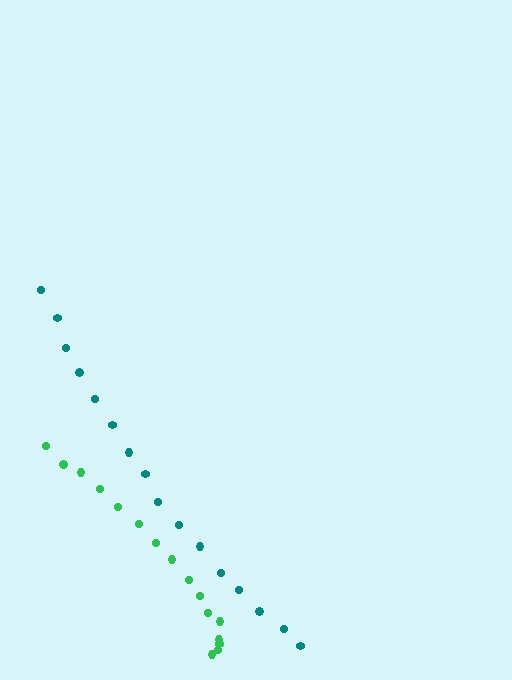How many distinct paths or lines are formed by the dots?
There are 2 distinct paths.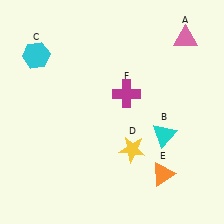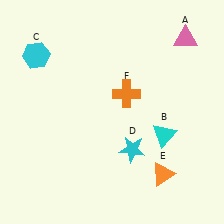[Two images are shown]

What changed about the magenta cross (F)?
In Image 1, F is magenta. In Image 2, it changed to orange.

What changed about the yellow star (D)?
In Image 1, D is yellow. In Image 2, it changed to cyan.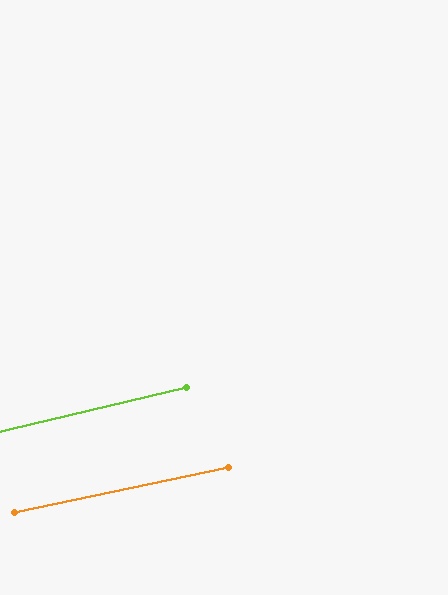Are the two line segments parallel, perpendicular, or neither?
Parallel — their directions differ by only 1.5°.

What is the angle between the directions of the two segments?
Approximately 2 degrees.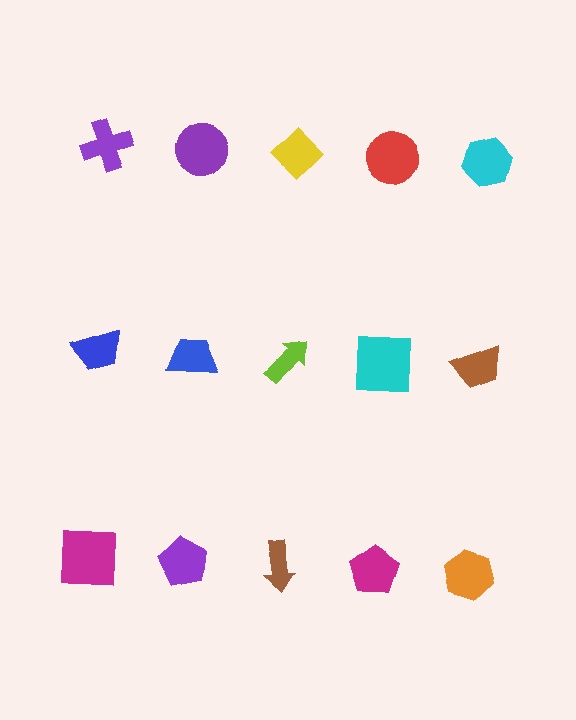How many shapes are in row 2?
5 shapes.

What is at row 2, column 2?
A blue trapezoid.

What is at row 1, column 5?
A cyan hexagon.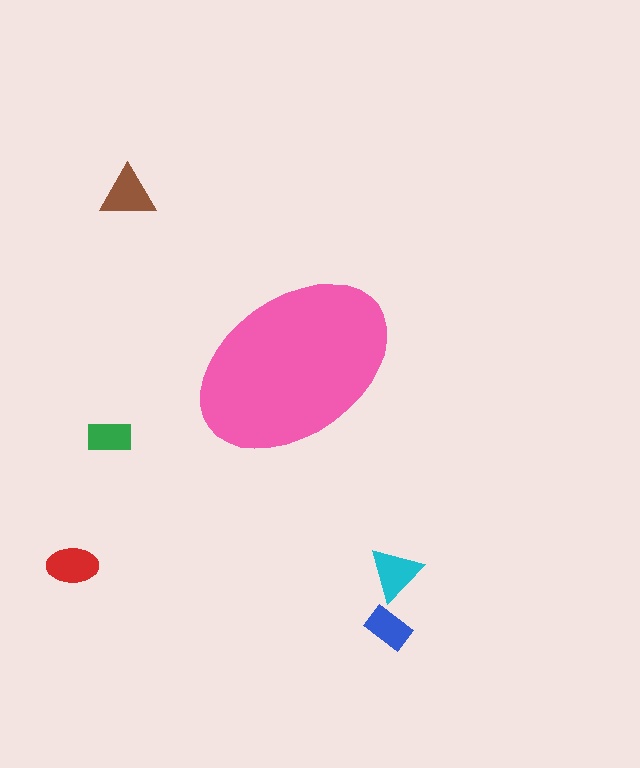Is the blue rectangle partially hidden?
No, the blue rectangle is fully visible.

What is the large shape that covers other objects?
A pink ellipse.